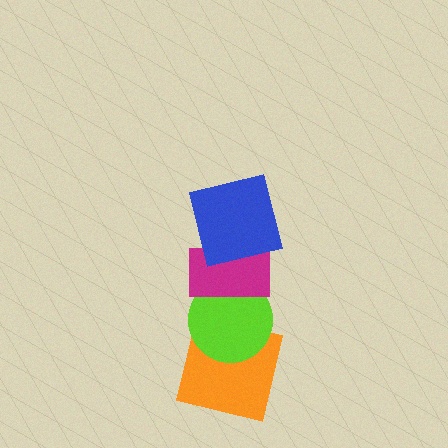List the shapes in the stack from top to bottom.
From top to bottom: the blue square, the magenta rectangle, the lime circle, the orange square.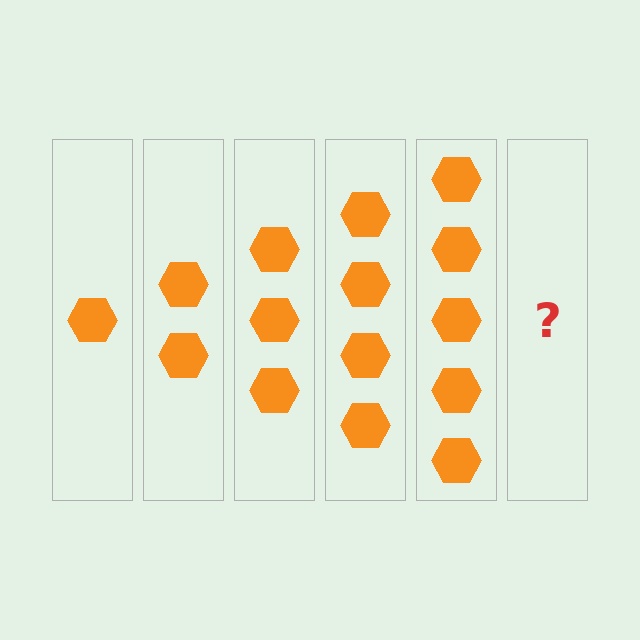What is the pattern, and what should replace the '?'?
The pattern is that each step adds one more hexagon. The '?' should be 6 hexagons.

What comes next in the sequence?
The next element should be 6 hexagons.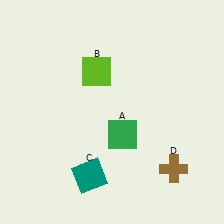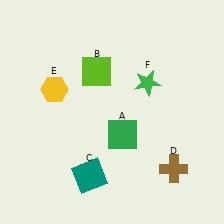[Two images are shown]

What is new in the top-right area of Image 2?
A green star (F) was added in the top-right area of Image 2.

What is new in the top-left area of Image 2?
A yellow hexagon (E) was added in the top-left area of Image 2.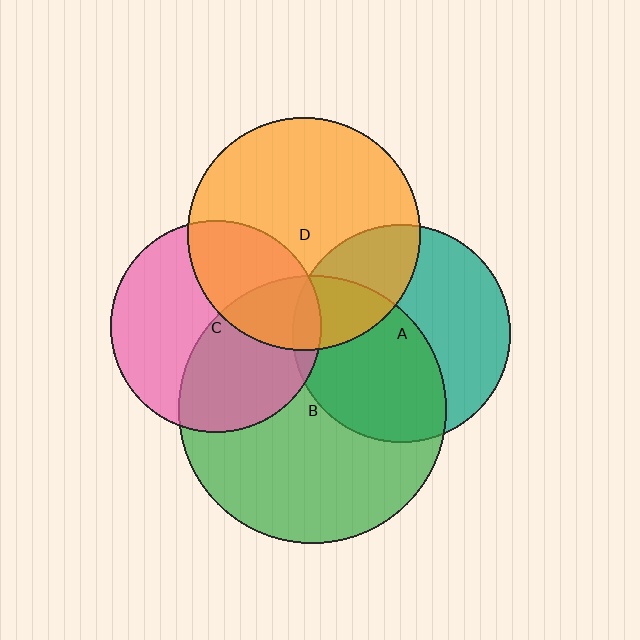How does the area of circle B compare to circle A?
Approximately 1.5 times.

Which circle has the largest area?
Circle B (green).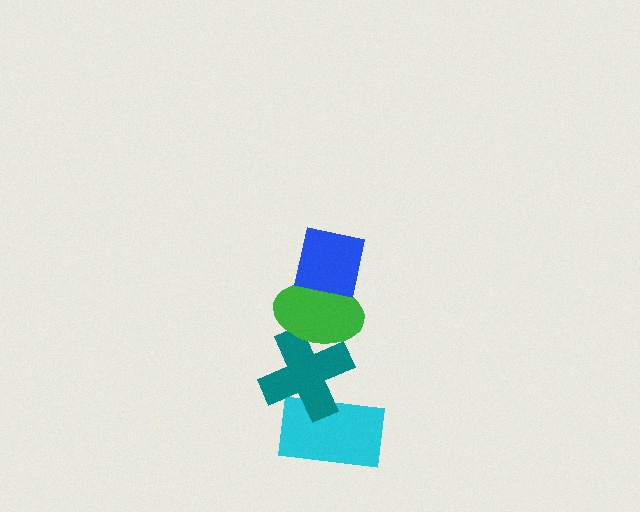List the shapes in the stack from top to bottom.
From top to bottom: the blue square, the green ellipse, the teal cross, the cyan rectangle.